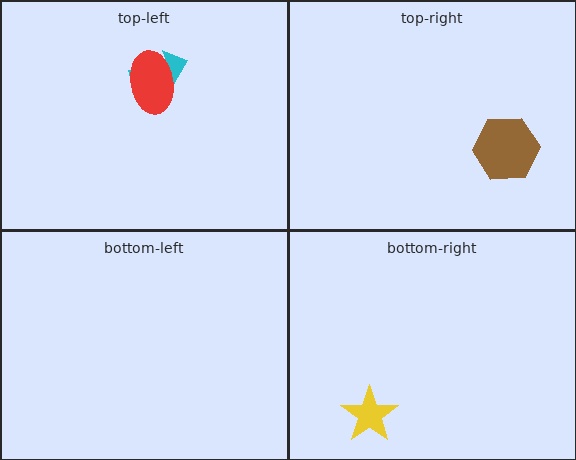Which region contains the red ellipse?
The top-left region.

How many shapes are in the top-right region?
1.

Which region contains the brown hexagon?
The top-right region.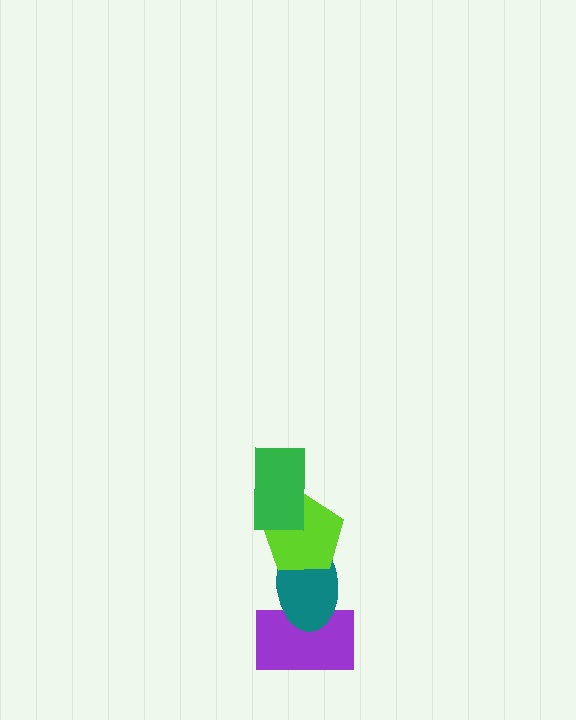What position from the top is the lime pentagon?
The lime pentagon is 2nd from the top.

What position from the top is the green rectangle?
The green rectangle is 1st from the top.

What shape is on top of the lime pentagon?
The green rectangle is on top of the lime pentagon.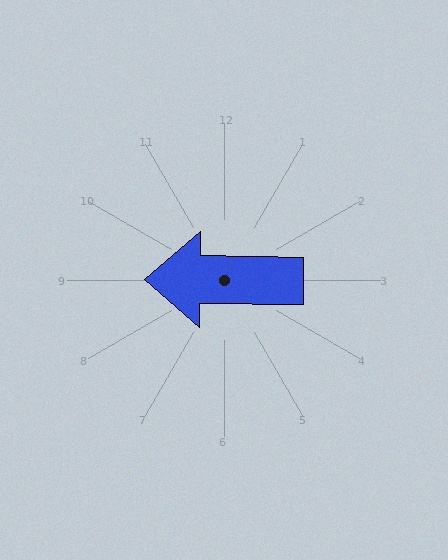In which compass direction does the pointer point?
West.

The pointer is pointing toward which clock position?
Roughly 9 o'clock.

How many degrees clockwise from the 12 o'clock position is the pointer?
Approximately 271 degrees.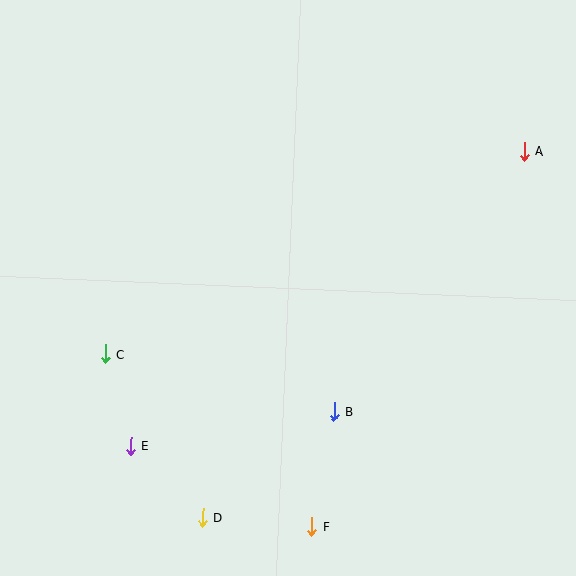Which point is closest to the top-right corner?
Point A is closest to the top-right corner.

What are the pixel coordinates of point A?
Point A is at (524, 151).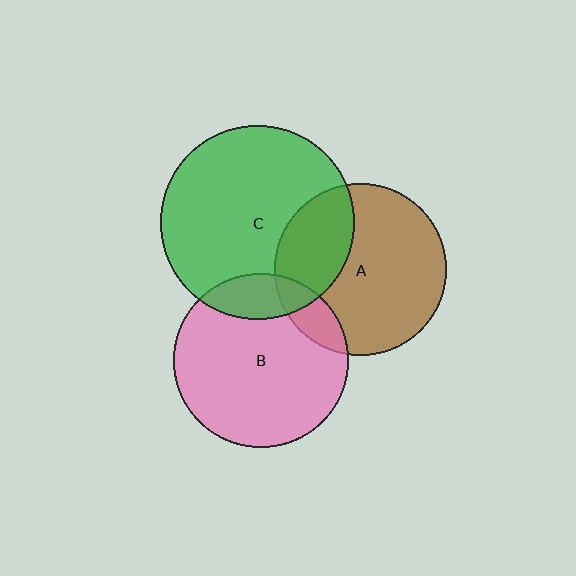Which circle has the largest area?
Circle C (green).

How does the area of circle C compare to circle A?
Approximately 1.3 times.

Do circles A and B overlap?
Yes.